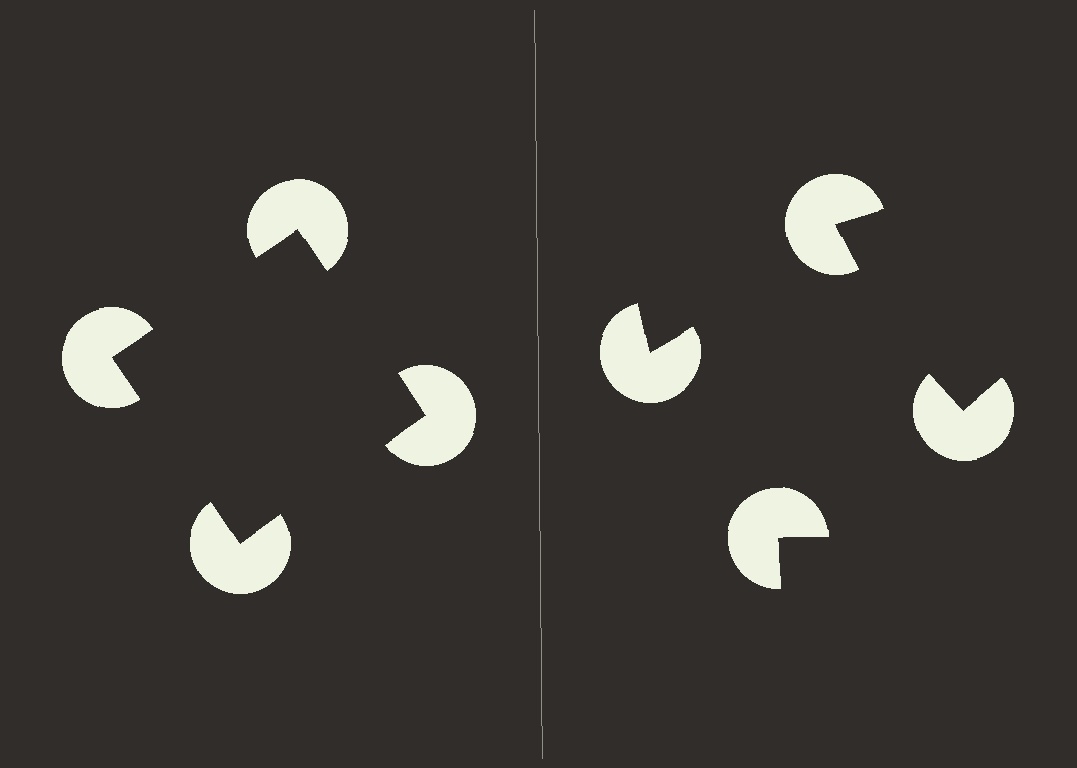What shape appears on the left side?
An illusory square.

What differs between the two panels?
The pac-man discs are positioned identically on both sides; only the wedge orientations differ. On the left they align to a square; on the right they are misaligned.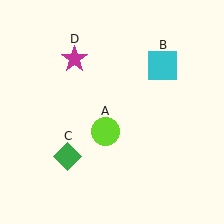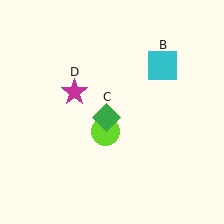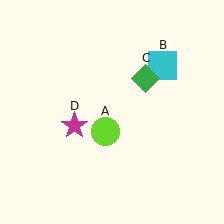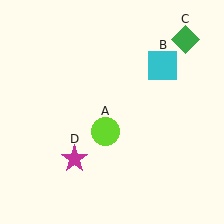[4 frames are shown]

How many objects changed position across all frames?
2 objects changed position: green diamond (object C), magenta star (object D).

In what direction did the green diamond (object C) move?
The green diamond (object C) moved up and to the right.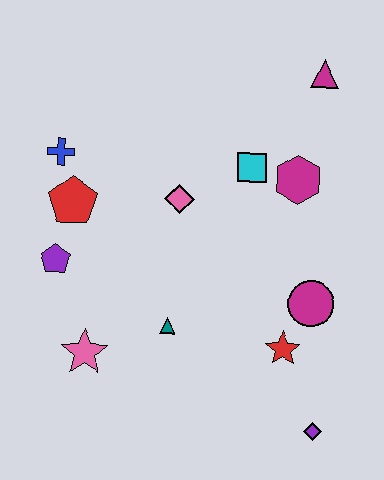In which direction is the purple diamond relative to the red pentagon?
The purple diamond is to the right of the red pentagon.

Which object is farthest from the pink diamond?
The purple diamond is farthest from the pink diamond.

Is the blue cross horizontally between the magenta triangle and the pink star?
No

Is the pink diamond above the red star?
Yes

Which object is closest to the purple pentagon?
The red pentagon is closest to the purple pentagon.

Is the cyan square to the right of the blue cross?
Yes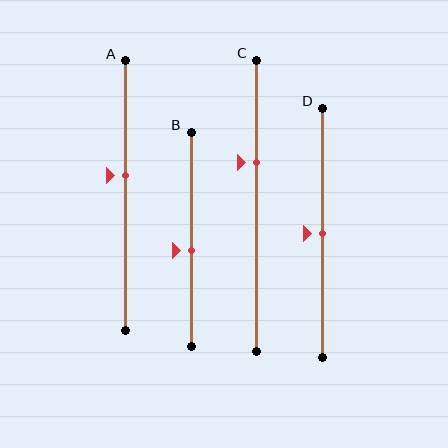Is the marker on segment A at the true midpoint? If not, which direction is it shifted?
No, the marker on segment A is shifted upward by about 7% of the segment length.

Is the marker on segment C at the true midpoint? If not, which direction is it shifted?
No, the marker on segment C is shifted upward by about 15% of the segment length.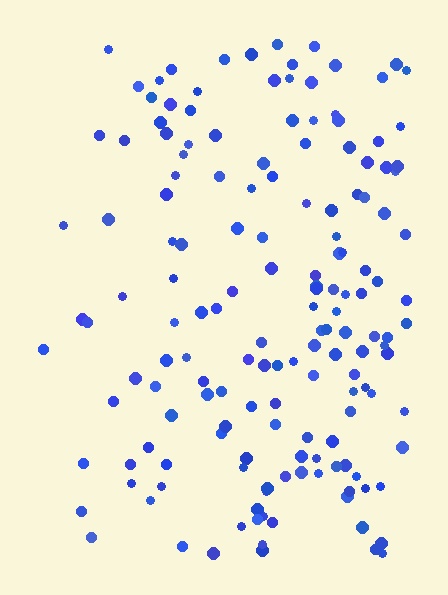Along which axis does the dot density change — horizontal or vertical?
Horizontal.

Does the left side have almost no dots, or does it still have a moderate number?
Still a moderate number, just noticeably fewer than the right.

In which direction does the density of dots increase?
From left to right, with the right side densest.